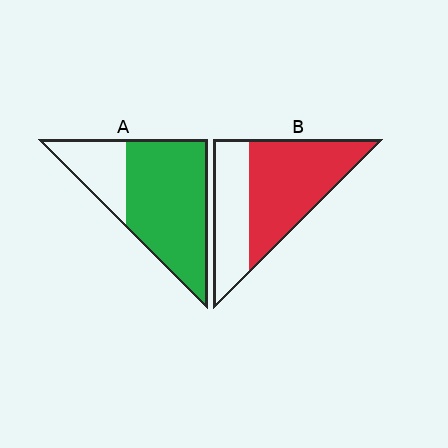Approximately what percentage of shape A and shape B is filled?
A is approximately 75% and B is approximately 60%.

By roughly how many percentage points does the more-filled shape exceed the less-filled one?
By roughly 10 percentage points (A over B).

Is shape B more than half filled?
Yes.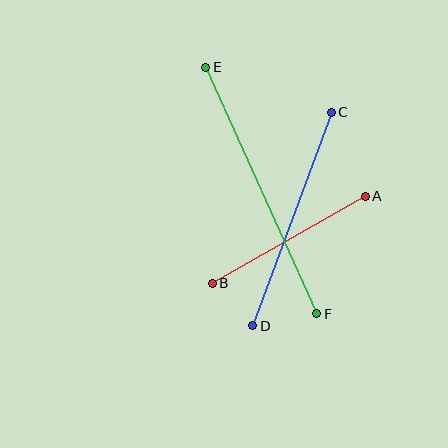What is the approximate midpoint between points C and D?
The midpoint is at approximately (292, 219) pixels.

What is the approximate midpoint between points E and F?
The midpoint is at approximately (261, 191) pixels.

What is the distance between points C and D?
The distance is approximately 228 pixels.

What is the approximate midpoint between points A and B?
The midpoint is at approximately (289, 240) pixels.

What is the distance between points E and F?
The distance is approximately 270 pixels.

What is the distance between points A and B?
The distance is approximately 176 pixels.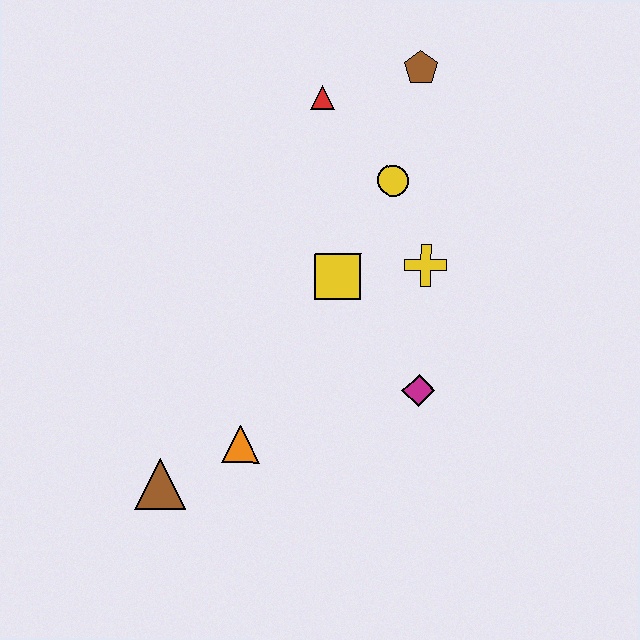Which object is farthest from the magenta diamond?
The brown pentagon is farthest from the magenta diamond.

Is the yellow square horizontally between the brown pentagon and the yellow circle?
No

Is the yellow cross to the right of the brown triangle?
Yes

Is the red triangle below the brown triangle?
No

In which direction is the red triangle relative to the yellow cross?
The red triangle is above the yellow cross.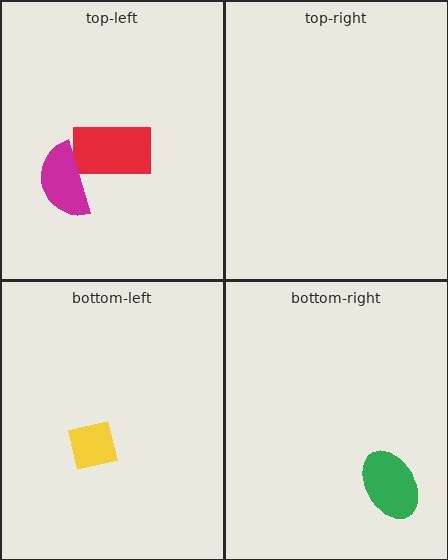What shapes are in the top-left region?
The red rectangle, the magenta semicircle.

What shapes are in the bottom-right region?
The green ellipse.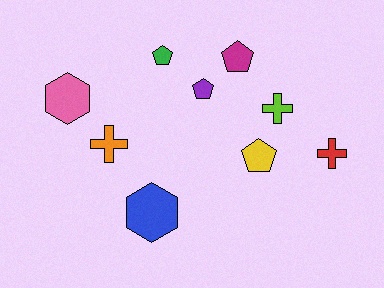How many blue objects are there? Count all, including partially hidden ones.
There is 1 blue object.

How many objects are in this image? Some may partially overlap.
There are 9 objects.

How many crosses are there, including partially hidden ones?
There are 3 crosses.